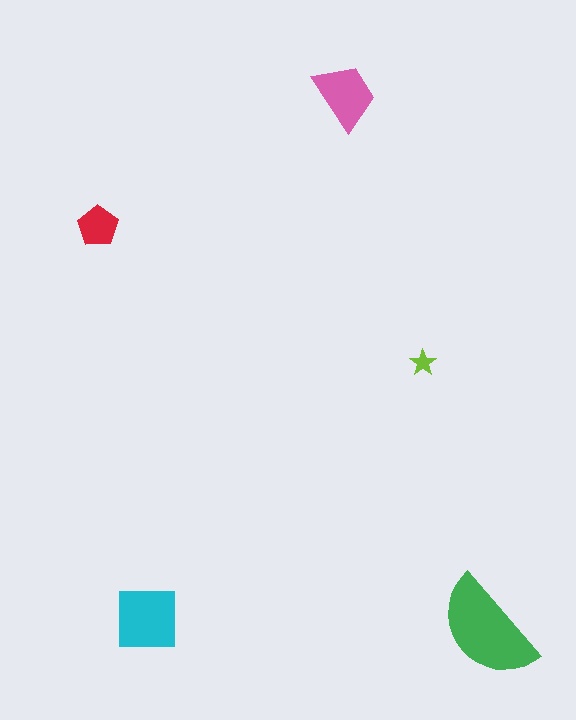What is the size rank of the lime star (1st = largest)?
5th.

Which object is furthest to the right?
The green semicircle is rightmost.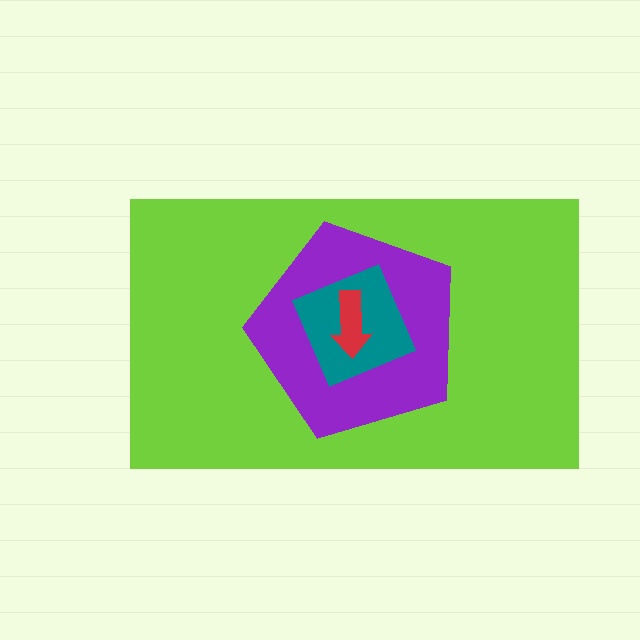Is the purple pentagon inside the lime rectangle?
Yes.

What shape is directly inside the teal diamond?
The red arrow.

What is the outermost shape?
The lime rectangle.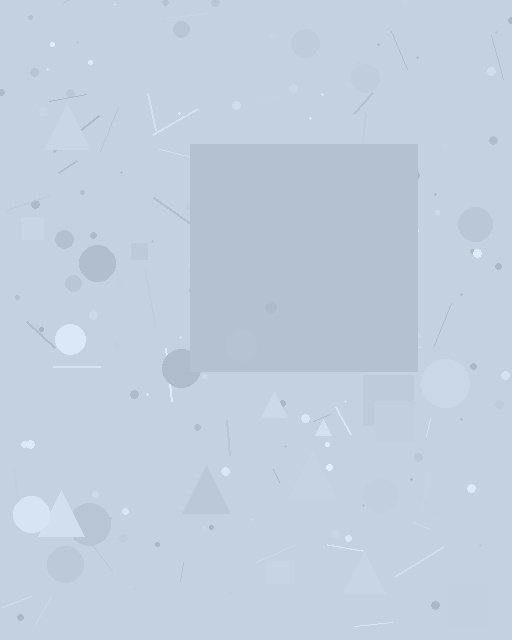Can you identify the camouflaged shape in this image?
The camouflaged shape is a square.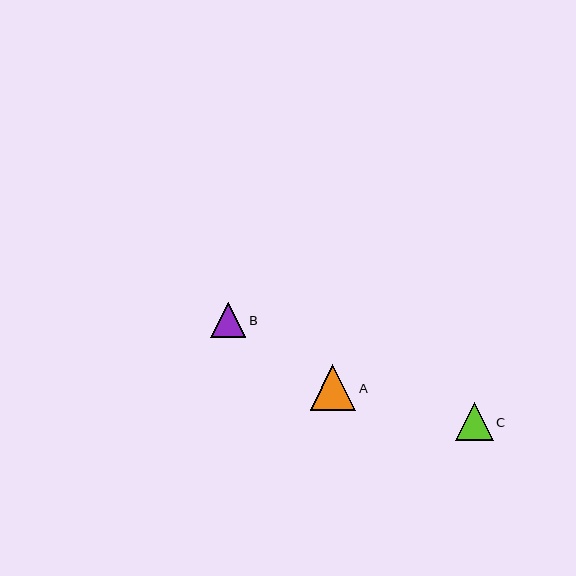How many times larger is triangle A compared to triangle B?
Triangle A is approximately 1.3 times the size of triangle B.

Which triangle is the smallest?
Triangle B is the smallest with a size of approximately 35 pixels.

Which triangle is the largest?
Triangle A is the largest with a size of approximately 45 pixels.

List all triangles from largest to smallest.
From largest to smallest: A, C, B.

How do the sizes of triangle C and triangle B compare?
Triangle C and triangle B are approximately the same size.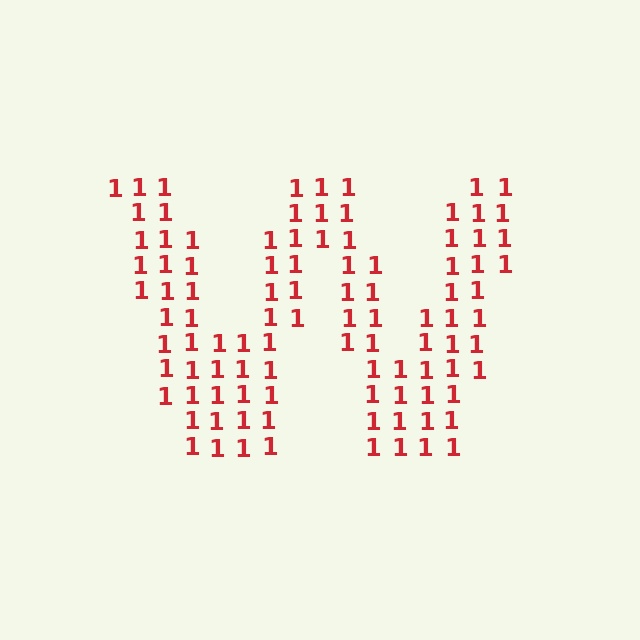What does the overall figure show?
The overall figure shows the letter W.